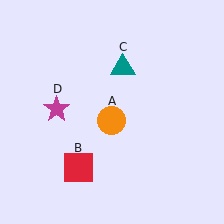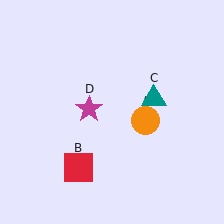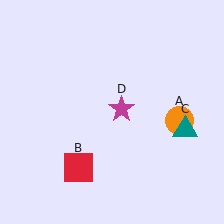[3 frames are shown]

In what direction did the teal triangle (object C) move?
The teal triangle (object C) moved down and to the right.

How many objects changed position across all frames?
3 objects changed position: orange circle (object A), teal triangle (object C), magenta star (object D).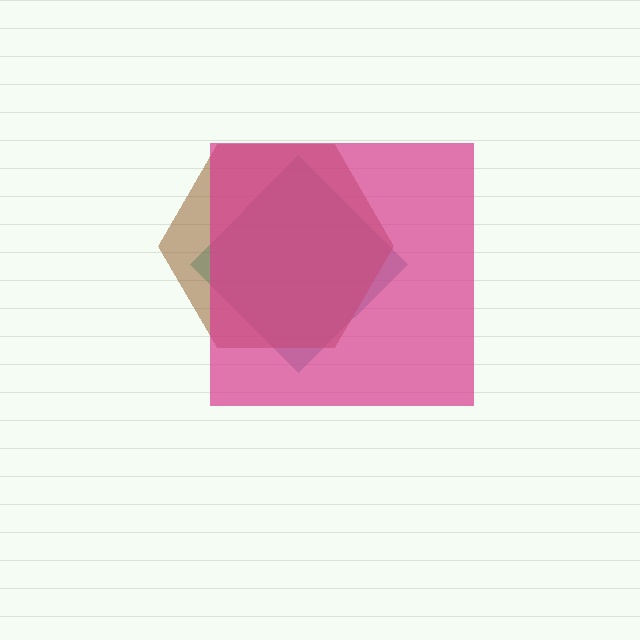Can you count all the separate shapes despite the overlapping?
Yes, there are 3 separate shapes.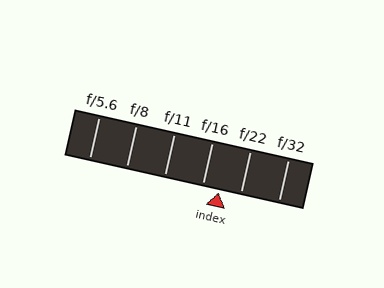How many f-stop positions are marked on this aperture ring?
There are 6 f-stop positions marked.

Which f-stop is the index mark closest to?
The index mark is closest to f/16.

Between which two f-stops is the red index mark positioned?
The index mark is between f/16 and f/22.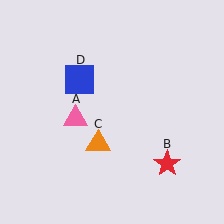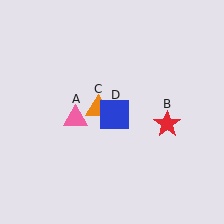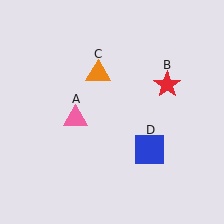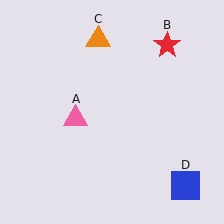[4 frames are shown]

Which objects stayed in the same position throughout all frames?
Pink triangle (object A) remained stationary.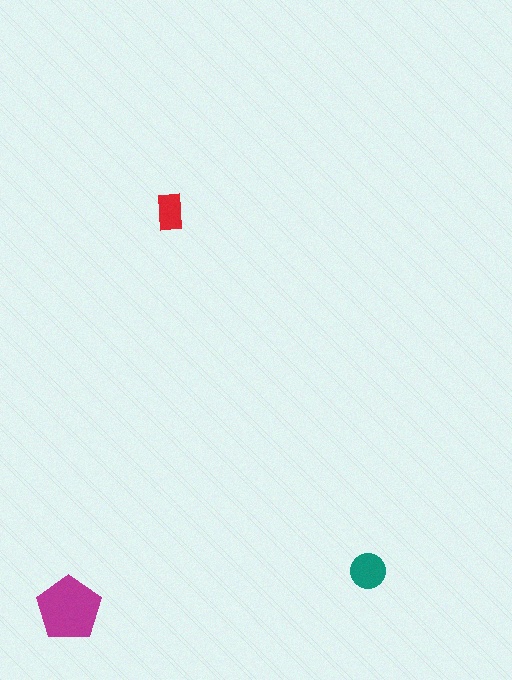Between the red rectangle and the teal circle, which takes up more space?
The teal circle.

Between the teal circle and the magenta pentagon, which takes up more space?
The magenta pentagon.